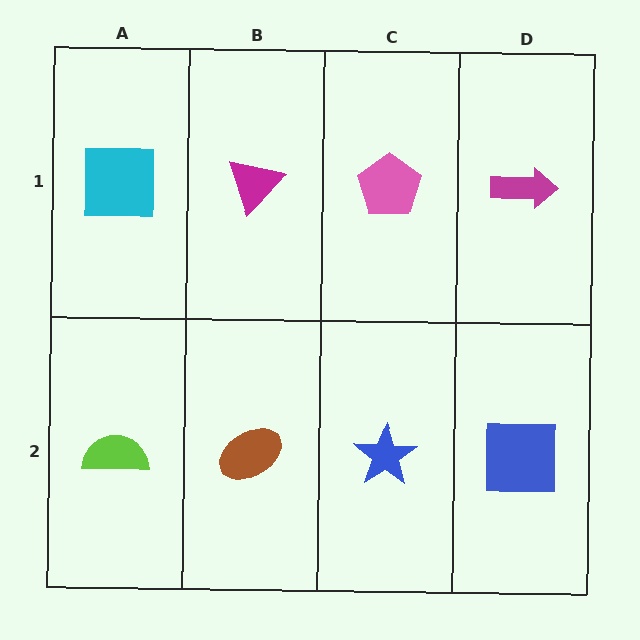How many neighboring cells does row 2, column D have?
2.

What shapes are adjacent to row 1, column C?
A blue star (row 2, column C), a magenta triangle (row 1, column B), a magenta arrow (row 1, column D).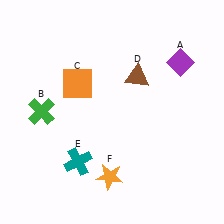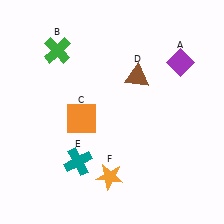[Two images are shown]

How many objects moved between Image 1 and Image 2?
2 objects moved between the two images.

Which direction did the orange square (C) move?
The orange square (C) moved down.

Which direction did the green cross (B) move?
The green cross (B) moved up.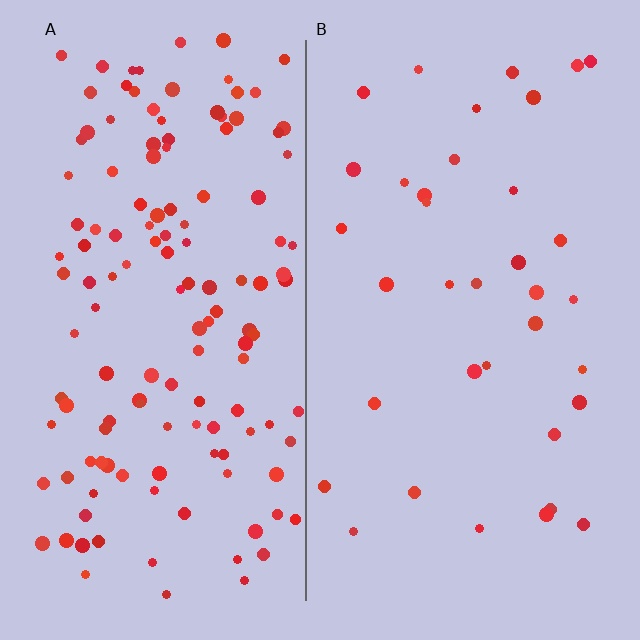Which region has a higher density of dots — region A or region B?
A (the left).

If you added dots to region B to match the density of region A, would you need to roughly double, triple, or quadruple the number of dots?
Approximately quadruple.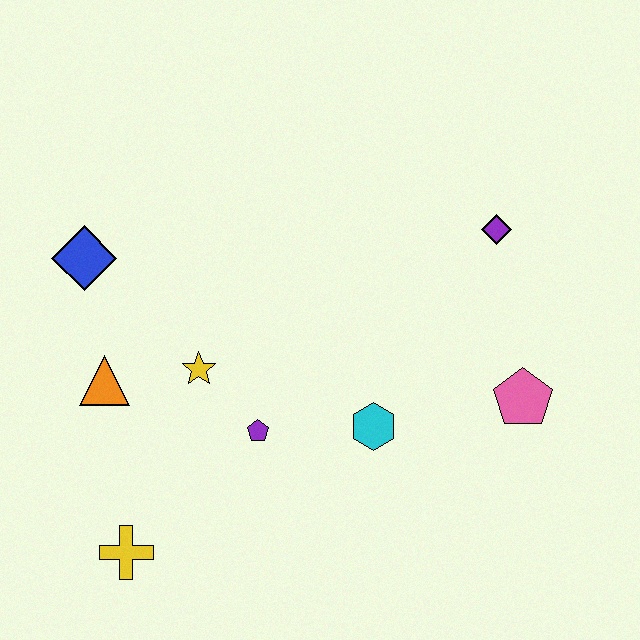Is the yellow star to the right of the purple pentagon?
No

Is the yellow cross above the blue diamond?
No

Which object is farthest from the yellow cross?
The purple diamond is farthest from the yellow cross.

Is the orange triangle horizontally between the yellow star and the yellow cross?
No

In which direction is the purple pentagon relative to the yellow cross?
The purple pentagon is to the right of the yellow cross.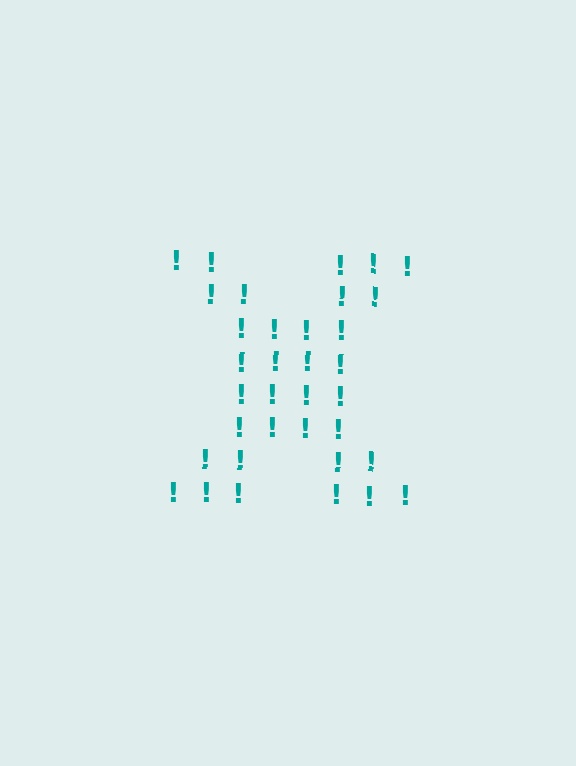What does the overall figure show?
The overall figure shows the letter X.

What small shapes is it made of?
It is made of small exclamation marks.